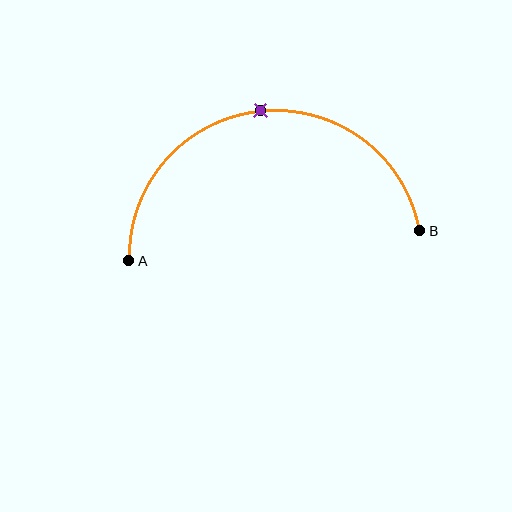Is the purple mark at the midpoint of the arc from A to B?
Yes. The purple mark lies on the arc at equal arc-length from both A and B — it is the arc midpoint.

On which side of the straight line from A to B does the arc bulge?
The arc bulges above the straight line connecting A and B.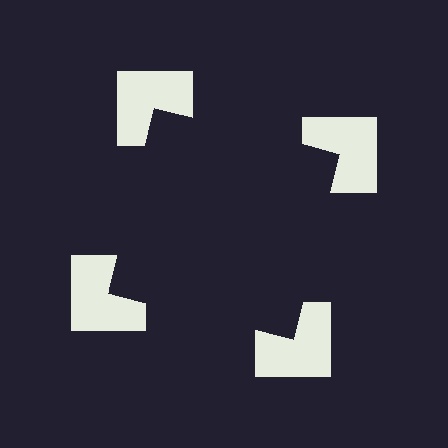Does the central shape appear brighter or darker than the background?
It typically appears slightly darker than the background, even though no actual brightness change is drawn.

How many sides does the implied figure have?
4 sides.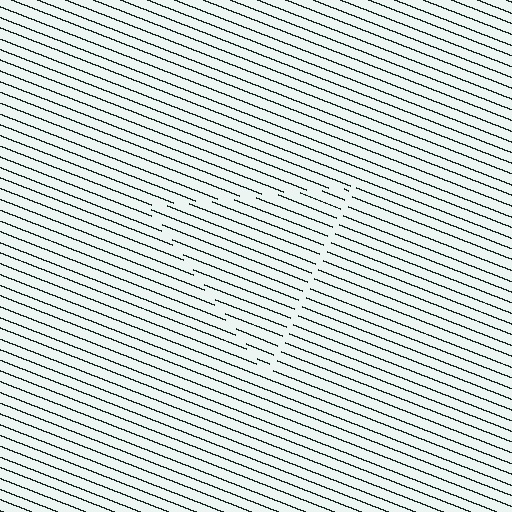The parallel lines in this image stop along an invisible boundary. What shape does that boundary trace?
An illusory triangle. The interior of the shape contains the same grating, shifted by half a period — the contour is defined by the phase discontinuity where line-ends from the inner and outer gratings abut.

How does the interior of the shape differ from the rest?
The interior of the shape contains the same grating, shifted by half a period — the contour is defined by the phase discontinuity where line-ends from the inner and outer gratings abut.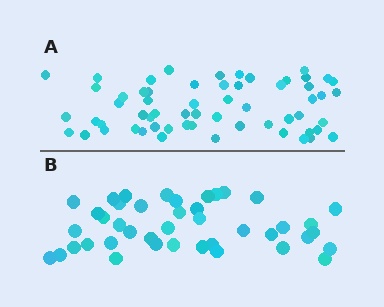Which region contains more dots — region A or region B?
Region A (the top region) has more dots.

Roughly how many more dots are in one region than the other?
Region A has approximately 20 more dots than region B.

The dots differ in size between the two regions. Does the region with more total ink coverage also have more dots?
No. Region B has more total ink coverage because its dots are larger, but region A actually contains more individual dots. Total area can be misleading — the number of items is what matters here.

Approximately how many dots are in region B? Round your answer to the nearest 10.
About 40 dots. (The exact count is 42, which rounds to 40.)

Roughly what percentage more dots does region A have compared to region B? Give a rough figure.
About 45% more.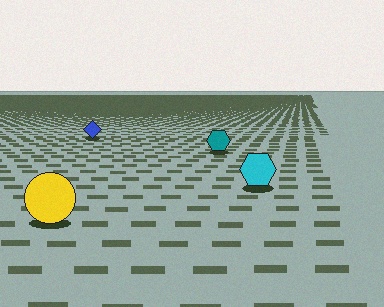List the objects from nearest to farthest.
From nearest to farthest: the yellow circle, the cyan hexagon, the teal hexagon, the blue diamond.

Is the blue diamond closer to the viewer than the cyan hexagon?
No. The cyan hexagon is closer — you can tell from the texture gradient: the ground texture is coarser near it.